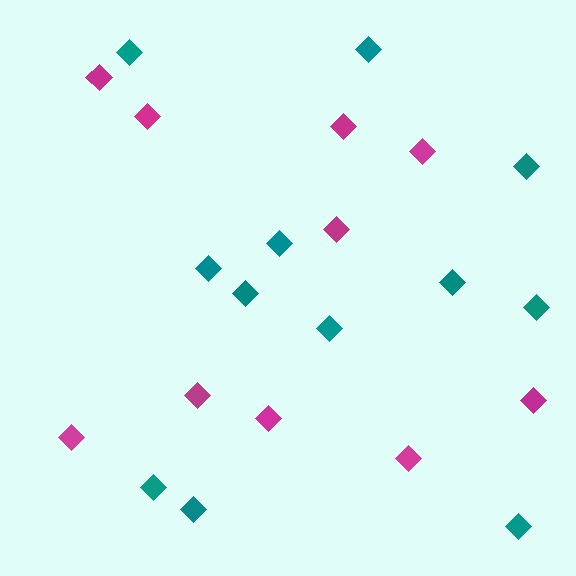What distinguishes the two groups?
There are 2 groups: one group of teal diamonds (12) and one group of magenta diamonds (10).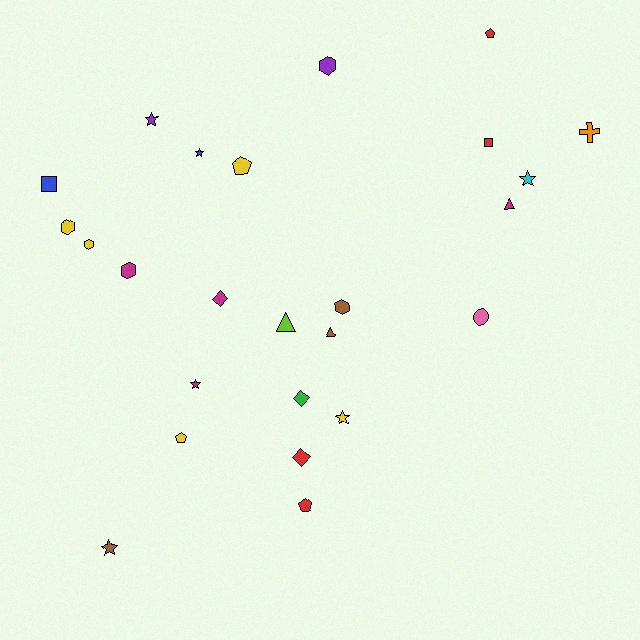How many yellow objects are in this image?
There are 5 yellow objects.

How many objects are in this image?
There are 25 objects.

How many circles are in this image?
There is 1 circle.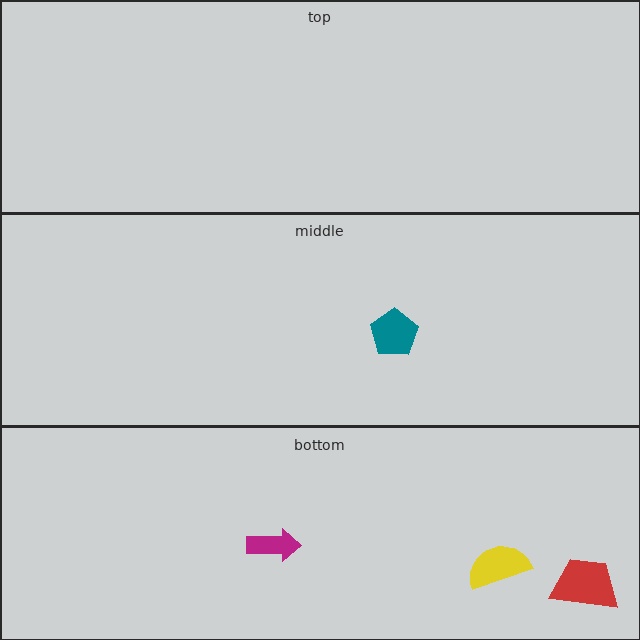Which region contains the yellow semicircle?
The bottom region.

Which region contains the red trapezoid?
The bottom region.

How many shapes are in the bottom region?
3.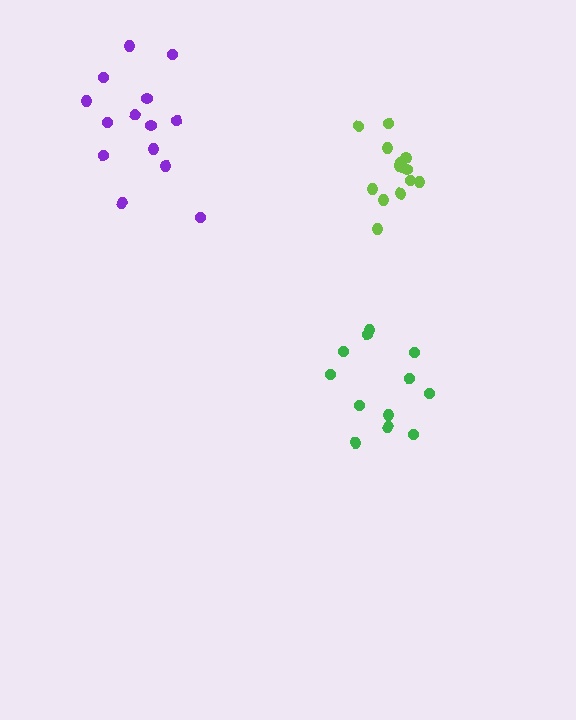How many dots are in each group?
Group 1: 13 dots, Group 2: 12 dots, Group 3: 14 dots (39 total).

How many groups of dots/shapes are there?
There are 3 groups.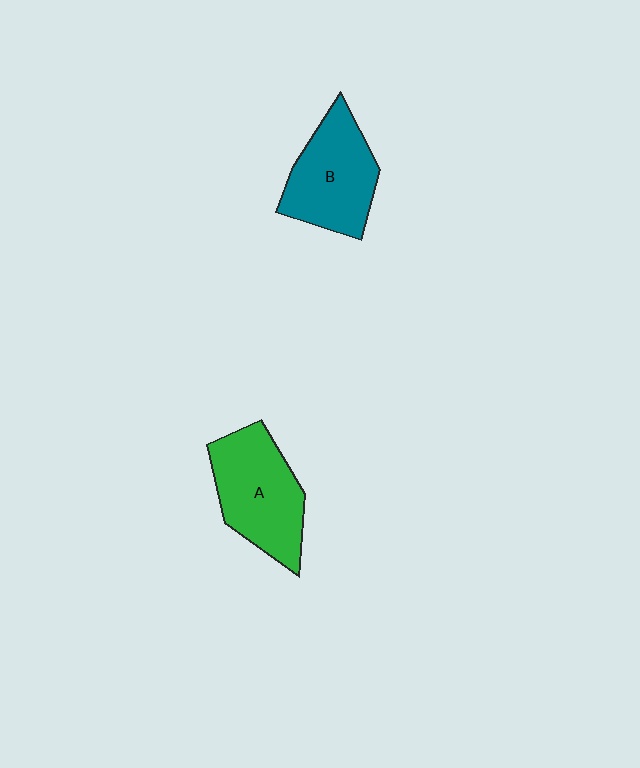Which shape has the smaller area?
Shape B (teal).